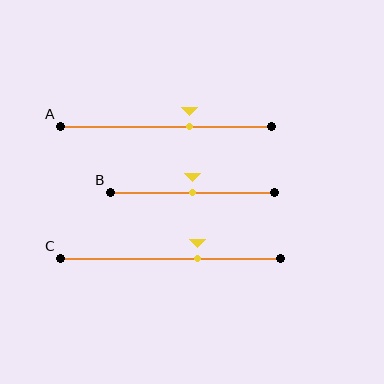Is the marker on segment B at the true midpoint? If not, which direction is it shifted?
Yes, the marker on segment B is at the true midpoint.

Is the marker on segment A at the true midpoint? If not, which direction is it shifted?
No, the marker on segment A is shifted to the right by about 11% of the segment length.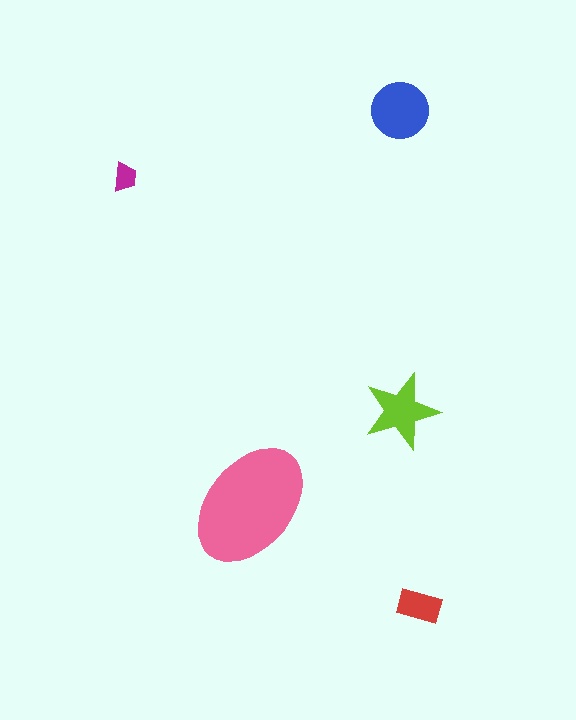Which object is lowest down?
The red rectangle is bottommost.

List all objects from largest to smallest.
The pink ellipse, the blue circle, the lime star, the red rectangle, the magenta trapezoid.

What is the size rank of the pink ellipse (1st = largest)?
1st.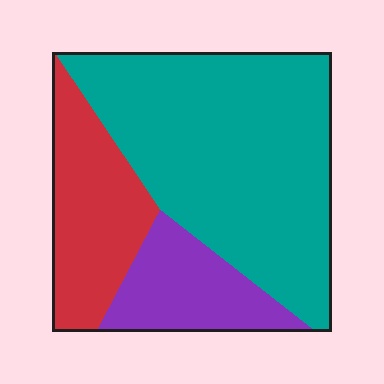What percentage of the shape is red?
Red covers 23% of the shape.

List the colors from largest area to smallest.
From largest to smallest: teal, red, purple.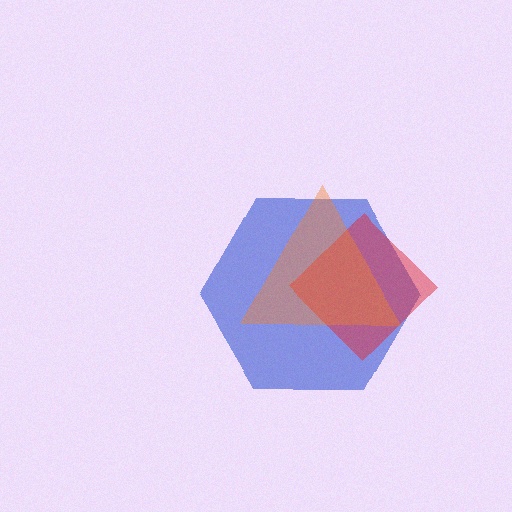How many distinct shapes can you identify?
There are 3 distinct shapes: a blue hexagon, a red diamond, an orange triangle.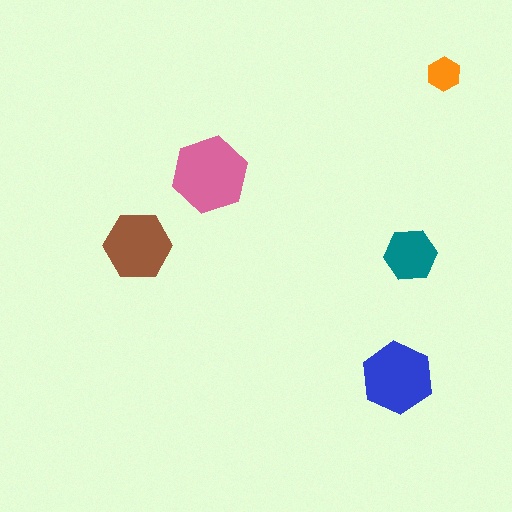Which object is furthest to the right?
The orange hexagon is rightmost.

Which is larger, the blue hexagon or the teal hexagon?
The blue one.